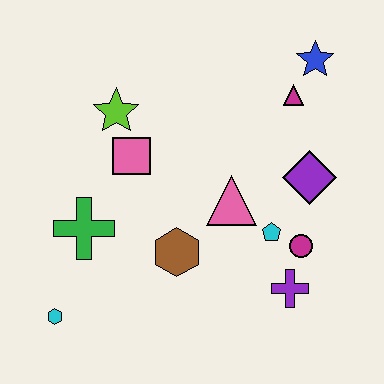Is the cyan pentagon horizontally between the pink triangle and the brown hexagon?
No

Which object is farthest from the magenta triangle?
The cyan hexagon is farthest from the magenta triangle.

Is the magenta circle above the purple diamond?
No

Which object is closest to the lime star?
The pink square is closest to the lime star.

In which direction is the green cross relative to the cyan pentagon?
The green cross is to the left of the cyan pentagon.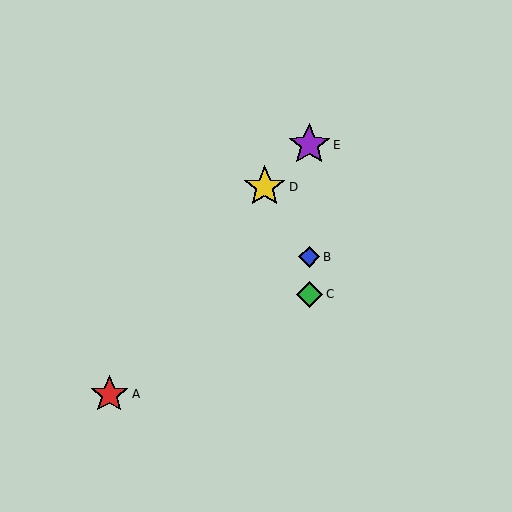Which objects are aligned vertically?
Objects B, C, E are aligned vertically.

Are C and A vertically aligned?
No, C is at x≈309 and A is at x≈109.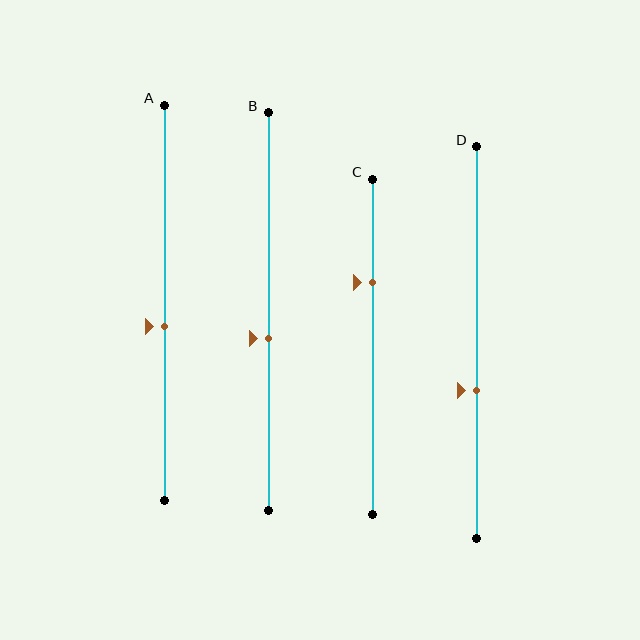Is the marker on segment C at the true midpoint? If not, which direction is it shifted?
No, the marker on segment C is shifted upward by about 19% of the segment length.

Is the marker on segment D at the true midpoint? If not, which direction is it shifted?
No, the marker on segment D is shifted downward by about 12% of the segment length.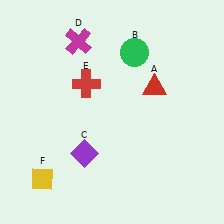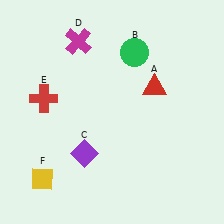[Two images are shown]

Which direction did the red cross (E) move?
The red cross (E) moved left.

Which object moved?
The red cross (E) moved left.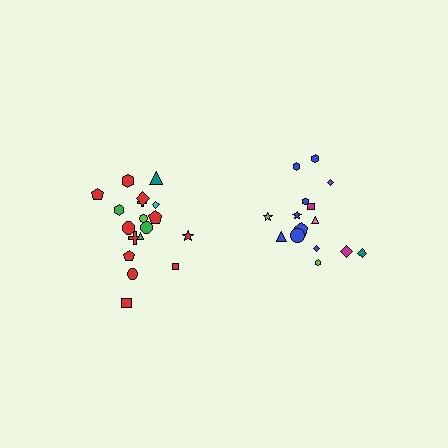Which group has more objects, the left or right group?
The left group.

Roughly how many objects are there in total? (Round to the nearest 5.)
Roughly 35 objects in total.